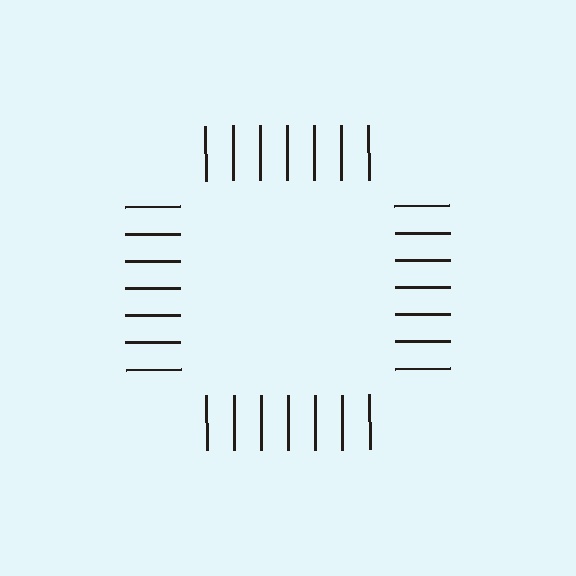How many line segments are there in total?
28 — 7 along each of the 4 edges.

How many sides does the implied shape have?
4 sides — the line-ends trace a square.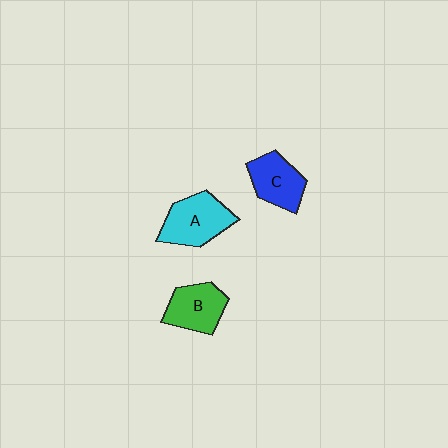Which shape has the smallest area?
Shape C (blue).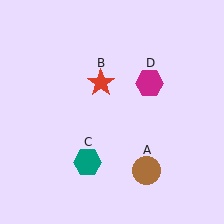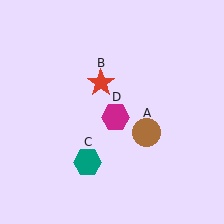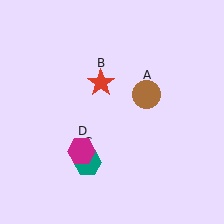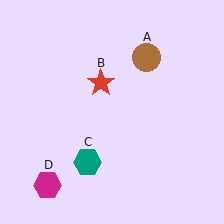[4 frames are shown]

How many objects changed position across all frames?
2 objects changed position: brown circle (object A), magenta hexagon (object D).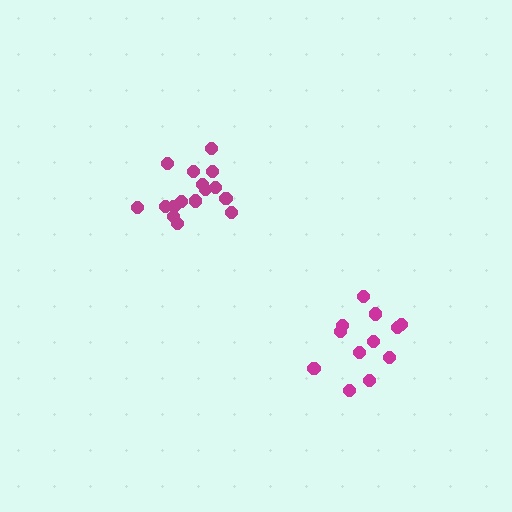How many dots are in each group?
Group 1: 17 dots, Group 2: 12 dots (29 total).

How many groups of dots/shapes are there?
There are 2 groups.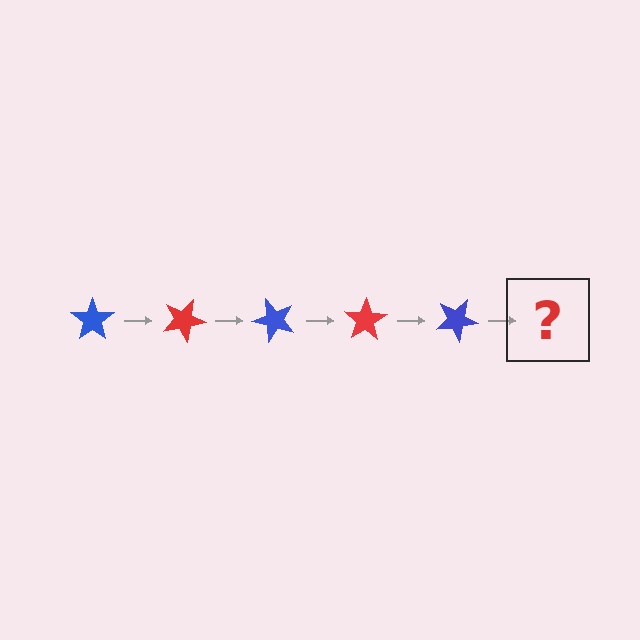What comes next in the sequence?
The next element should be a red star, rotated 125 degrees from the start.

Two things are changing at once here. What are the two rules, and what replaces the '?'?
The two rules are that it rotates 25 degrees each step and the color cycles through blue and red. The '?' should be a red star, rotated 125 degrees from the start.